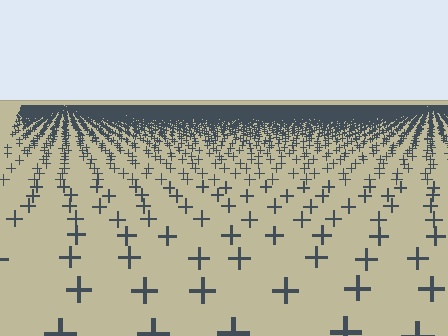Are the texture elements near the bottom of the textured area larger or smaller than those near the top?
Larger. Near the bottom, elements are closer to the viewer and appear at a bigger on-screen size.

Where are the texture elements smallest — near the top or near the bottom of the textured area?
Near the top.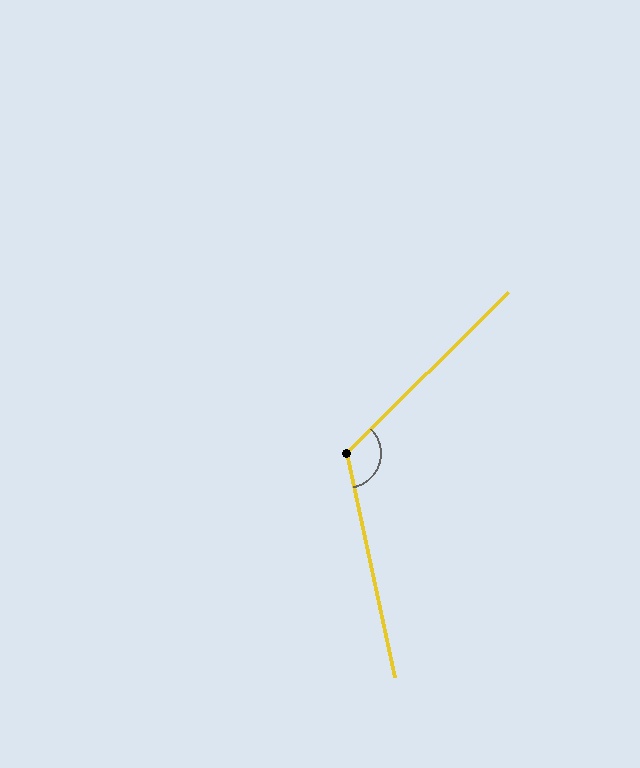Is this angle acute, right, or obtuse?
It is obtuse.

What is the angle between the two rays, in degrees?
Approximately 123 degrees.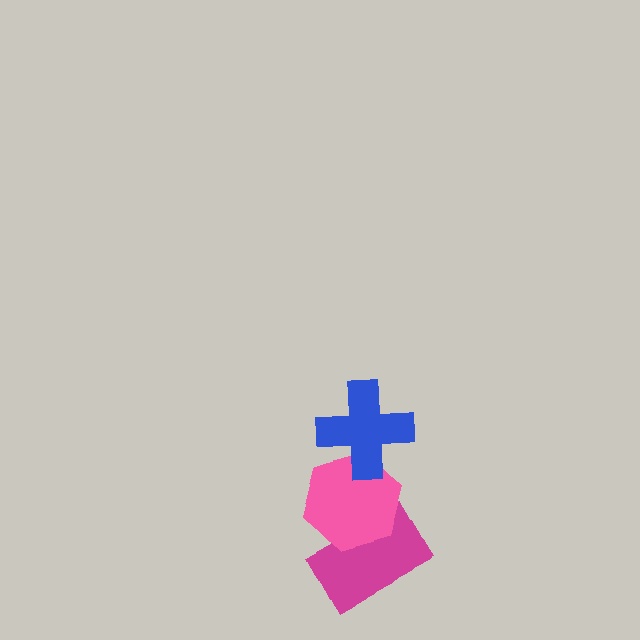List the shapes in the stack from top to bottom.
From top to bottom: the blue cross, the pink hexagon, the magenta rectangle.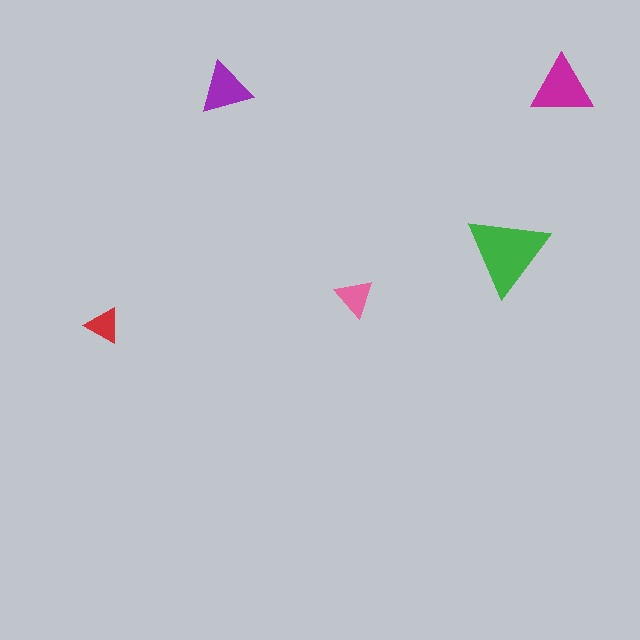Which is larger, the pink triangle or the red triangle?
The pink one.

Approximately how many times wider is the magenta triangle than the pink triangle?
About 1.5 times wider.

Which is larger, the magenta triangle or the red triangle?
The magenta one.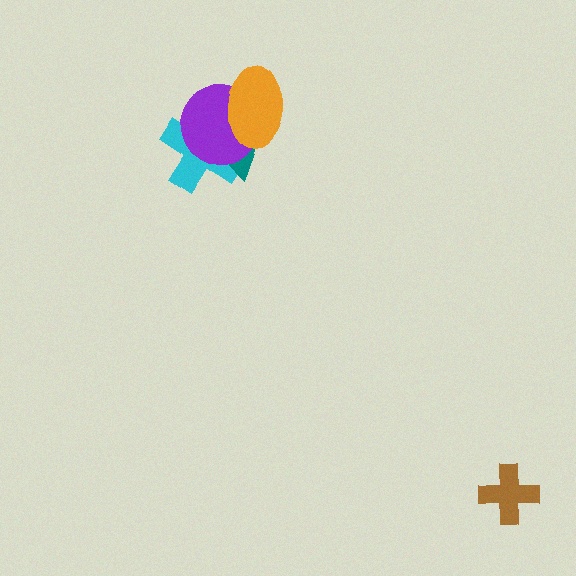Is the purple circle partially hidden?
Yes, it is partially covered by another shape.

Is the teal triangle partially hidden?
Yes, it is partially covered by another shape.